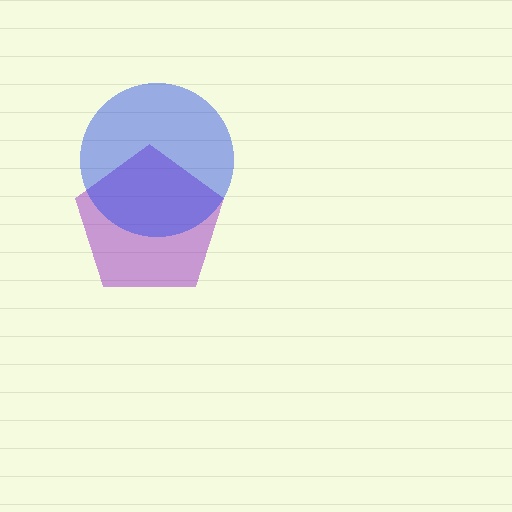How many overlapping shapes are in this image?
There are 2 overlapping shapes in the image.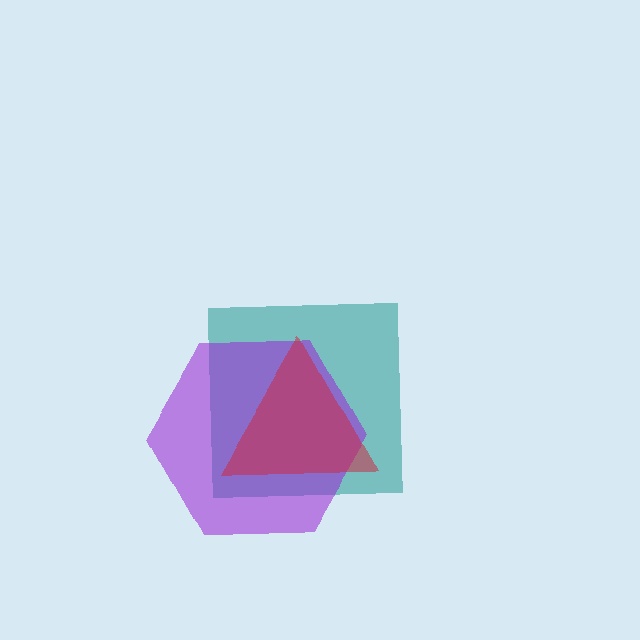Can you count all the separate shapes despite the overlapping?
Yes, there are 3 separate shapes.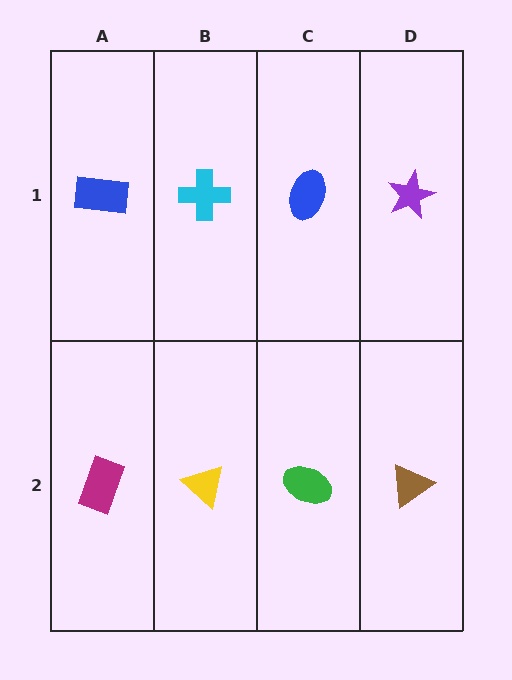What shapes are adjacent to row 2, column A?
A blue rectangle (row 1, column A), a yellow triangle (row 2, column B).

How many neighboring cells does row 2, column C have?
3.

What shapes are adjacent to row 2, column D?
A purple star (row 1, column D), a green ellipse (row 2, column C).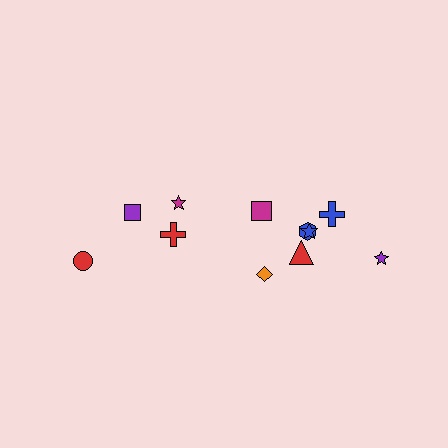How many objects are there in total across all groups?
There are 11 objects.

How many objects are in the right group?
There are 7 objects.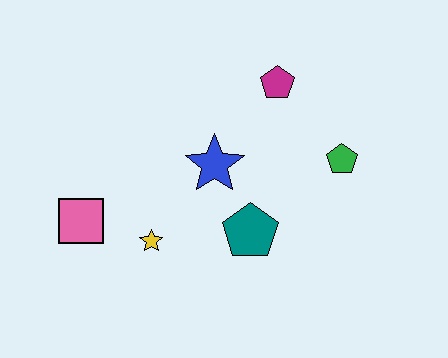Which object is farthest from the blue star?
The pink square is farthest from the blue star.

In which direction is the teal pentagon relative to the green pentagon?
The teal pentagon is to the left of the green pentagon.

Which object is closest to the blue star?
The teal pentagon is closest to the blue star.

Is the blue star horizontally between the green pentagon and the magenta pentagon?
No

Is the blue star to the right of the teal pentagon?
No